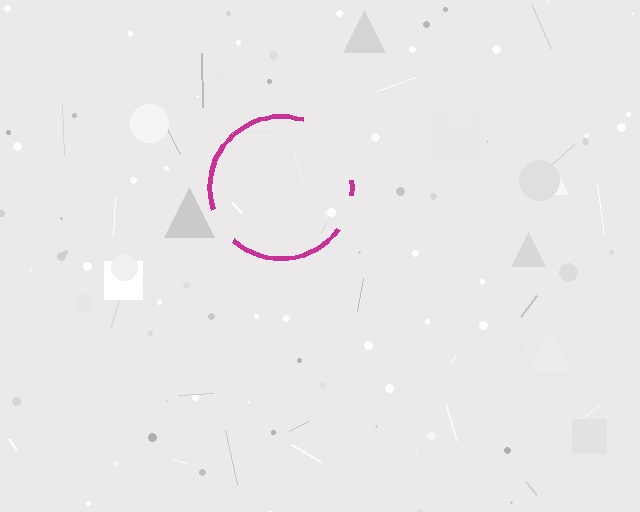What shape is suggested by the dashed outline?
The dashed outline suggests a circle.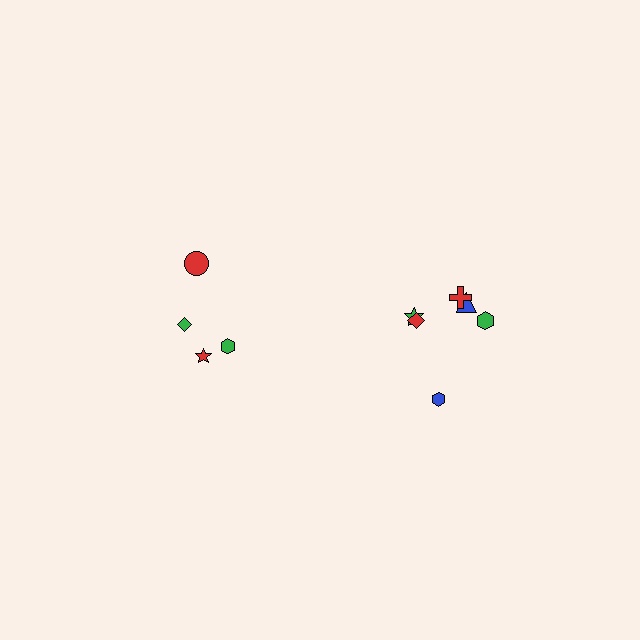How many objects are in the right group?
There are 6 objects.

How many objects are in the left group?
There are 4 objects.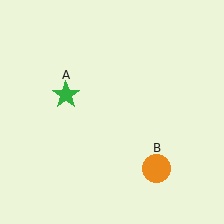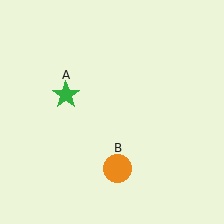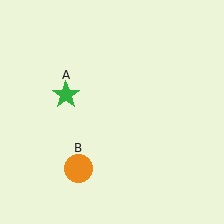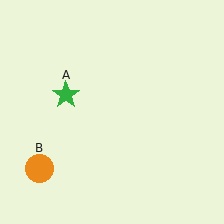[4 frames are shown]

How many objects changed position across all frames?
1 object changed position: orange circle (object B).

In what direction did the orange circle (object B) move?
The orange circle (object B) moved left.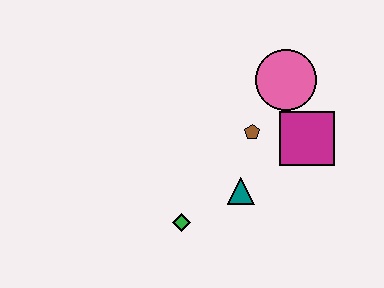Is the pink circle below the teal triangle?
No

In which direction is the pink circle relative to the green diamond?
The pink circle is above the green diamond.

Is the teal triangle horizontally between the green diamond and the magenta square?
Yes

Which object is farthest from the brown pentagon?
The green diamond is farthest from the brown pentagon.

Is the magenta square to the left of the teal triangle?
No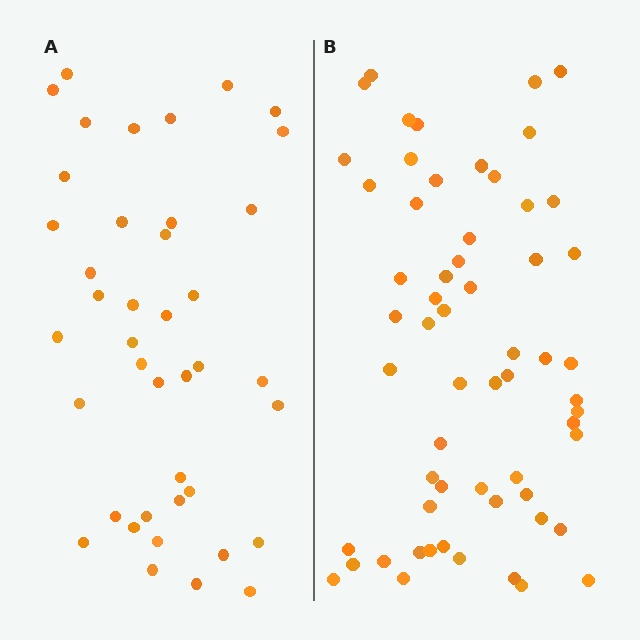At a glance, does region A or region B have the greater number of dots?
Region B (the right region) has more dots.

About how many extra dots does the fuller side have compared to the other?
Region B has approximately 20 more dots than region A.